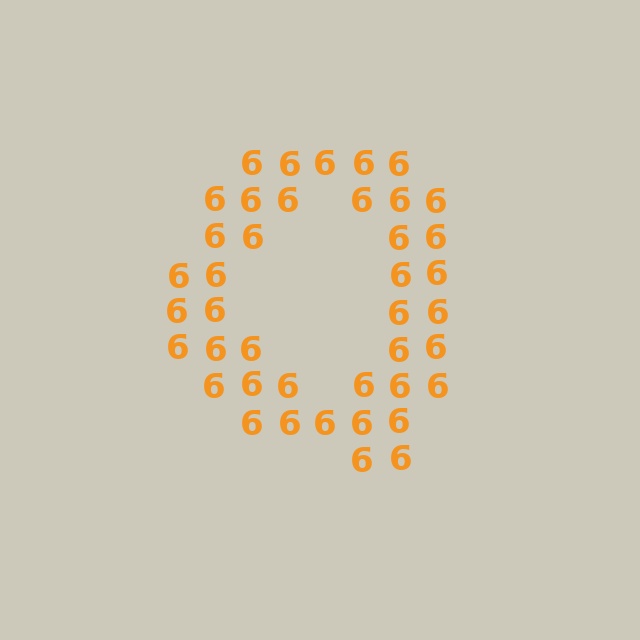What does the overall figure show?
The overall figure shows the letter Q.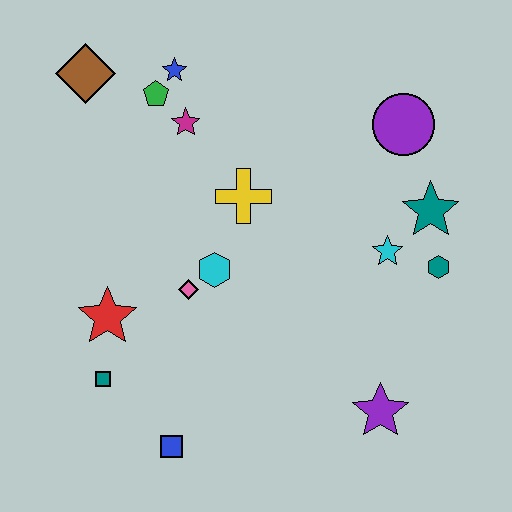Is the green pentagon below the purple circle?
No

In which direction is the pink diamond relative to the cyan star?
The pink diamond is to the left of the cyan star.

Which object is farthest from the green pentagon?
The purple star is farthest from the green pentagon.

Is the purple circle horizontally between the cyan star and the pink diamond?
No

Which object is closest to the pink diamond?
The cyan hexagon is closest to the pink diamond.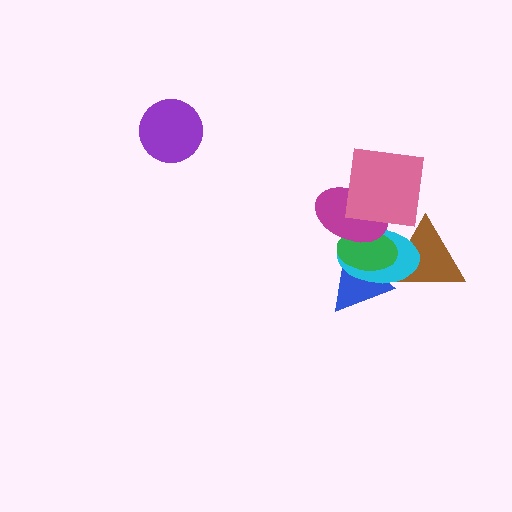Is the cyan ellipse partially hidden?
Yes, it is partially covered by another shape.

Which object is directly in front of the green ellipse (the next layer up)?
The magenta ellipse is directly in front of the green ellipse.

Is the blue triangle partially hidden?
Yes, it is partially covered by another shape.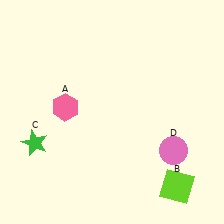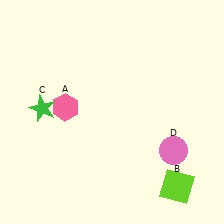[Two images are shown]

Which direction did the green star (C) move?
The green star (C) moved up.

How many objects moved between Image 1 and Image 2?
1 object moved between the two images.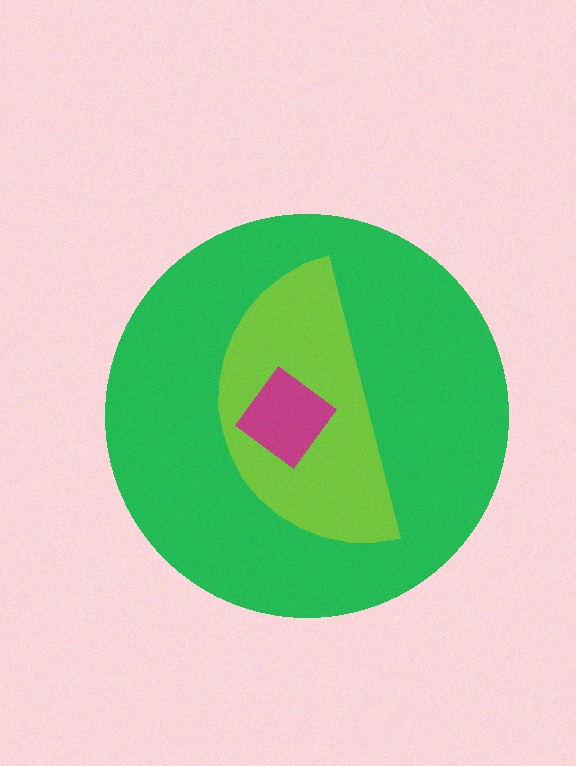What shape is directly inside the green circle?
The lime semicircle.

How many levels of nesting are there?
3.